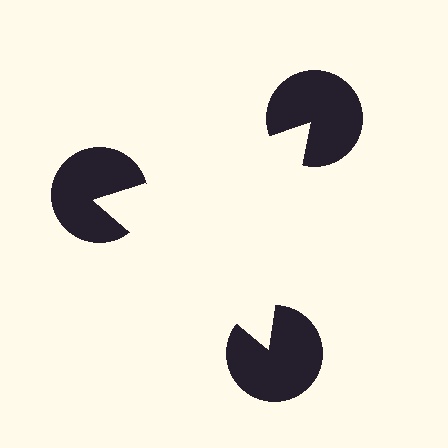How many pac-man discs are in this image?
There are 3 — one at each vertex of the illusory triangle.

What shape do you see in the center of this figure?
An illusory triangle — its edges are inferred from the aligned wedge cuts in the pac-man discs, not physically drawn.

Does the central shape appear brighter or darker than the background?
It typically appears slightly brighter than the background, even though no actual brightness change is drawn.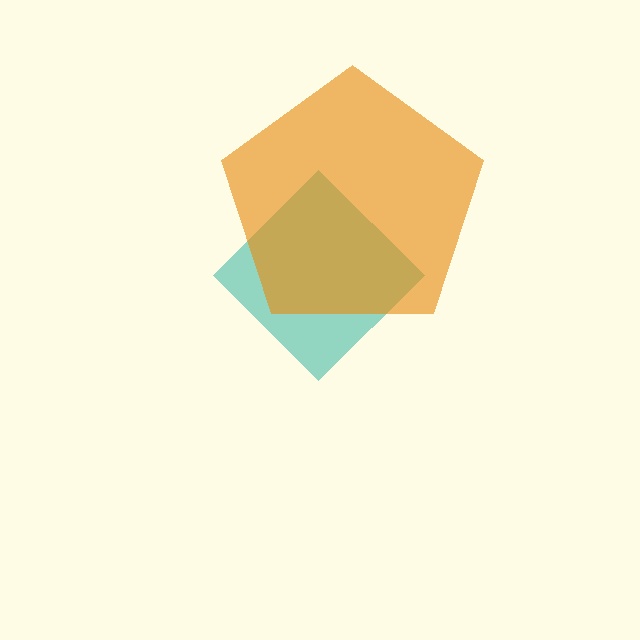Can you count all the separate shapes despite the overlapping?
Yes, there are 2 separate shapes.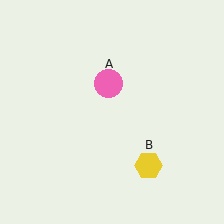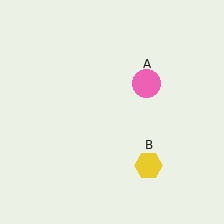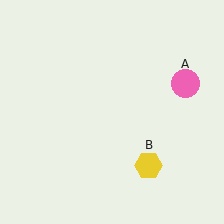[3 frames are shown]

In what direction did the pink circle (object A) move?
The pink circle (object A) moved right.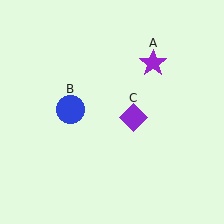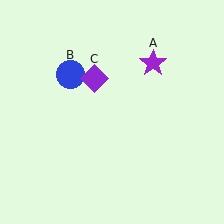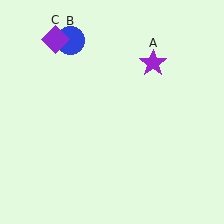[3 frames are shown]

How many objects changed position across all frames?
2 objects changed position: blue circle (object B), purple diamond (object C).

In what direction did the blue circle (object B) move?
The blue circle (object B) moved up.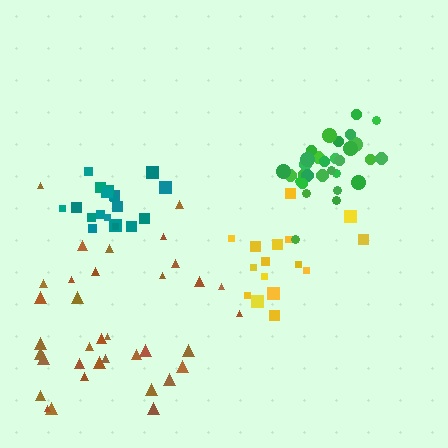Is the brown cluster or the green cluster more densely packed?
Green.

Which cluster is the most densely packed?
Teal.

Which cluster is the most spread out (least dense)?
Brown.